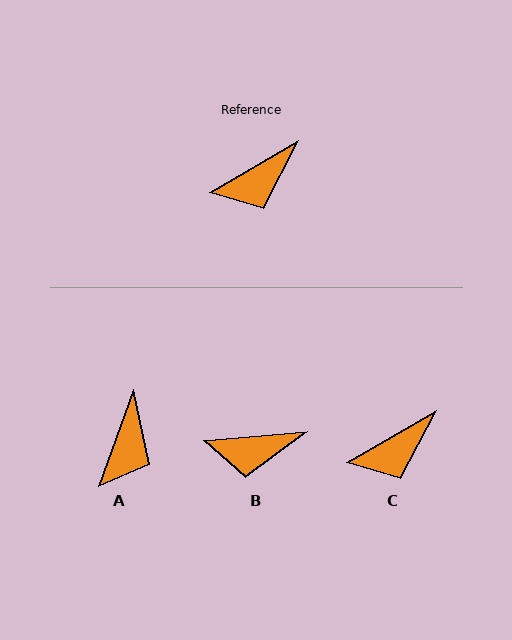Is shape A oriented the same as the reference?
No, it is off by about 40 degrees.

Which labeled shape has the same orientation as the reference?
C.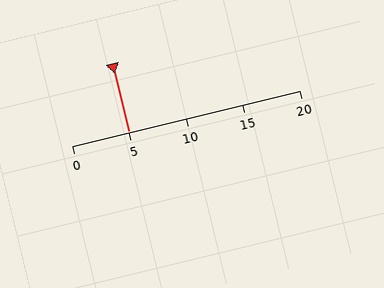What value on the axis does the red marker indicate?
The marker indicates approximately 5.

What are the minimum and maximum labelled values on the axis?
The axis runs from 0 to 20.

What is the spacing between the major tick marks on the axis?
The major ticks are spaced 5 apart.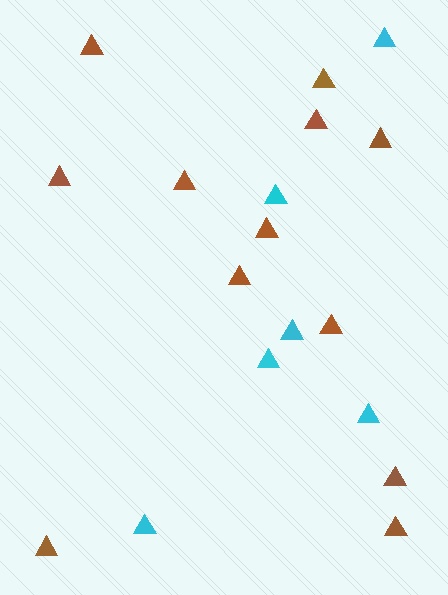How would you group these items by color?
There are 2 groups: one group of brown triangles (12) and one group of cyan triangles (6).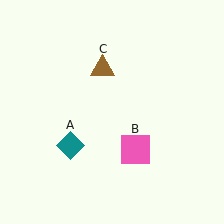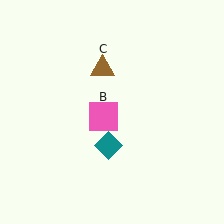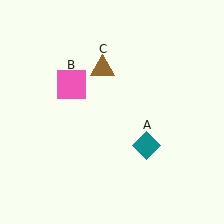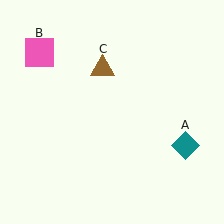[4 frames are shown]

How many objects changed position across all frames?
2 objects changed position: teal diamond (object A), pink square (object B).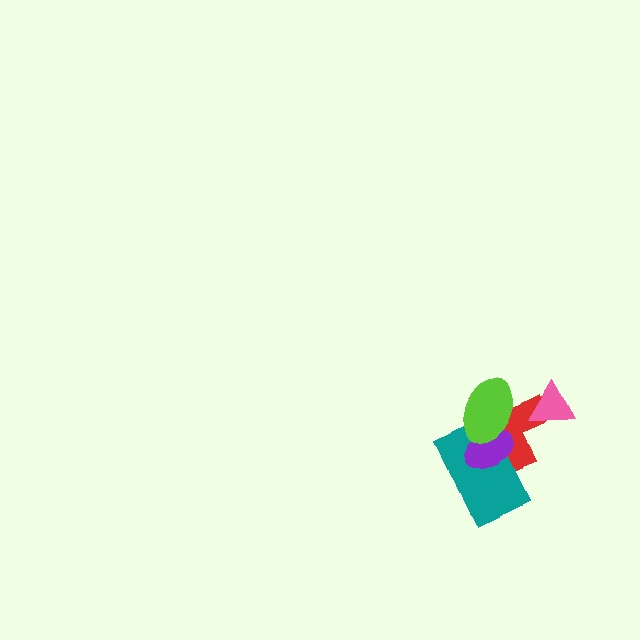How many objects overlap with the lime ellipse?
3 objects overlap with the lime ellipse.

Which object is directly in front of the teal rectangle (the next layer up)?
The purple ellipse is directly in front of the teal rectangle.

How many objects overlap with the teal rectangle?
3 objects overlap with the teal rectangle.